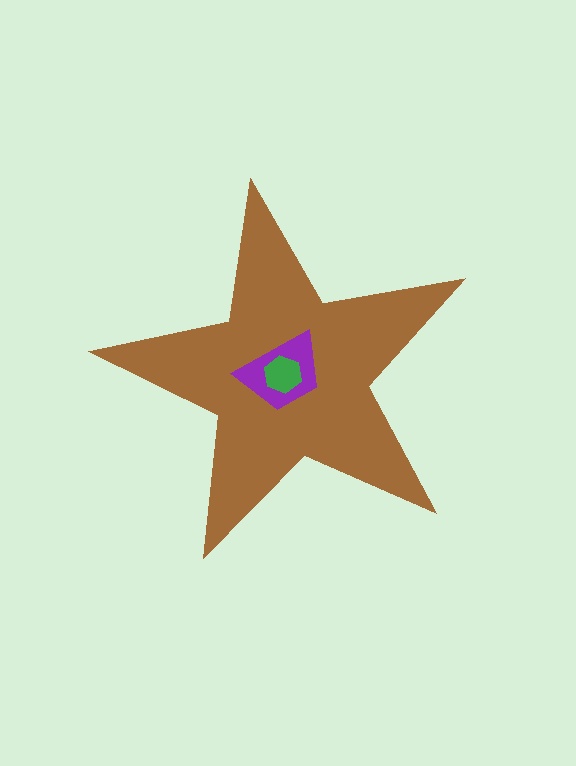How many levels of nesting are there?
3.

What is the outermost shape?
The brown star.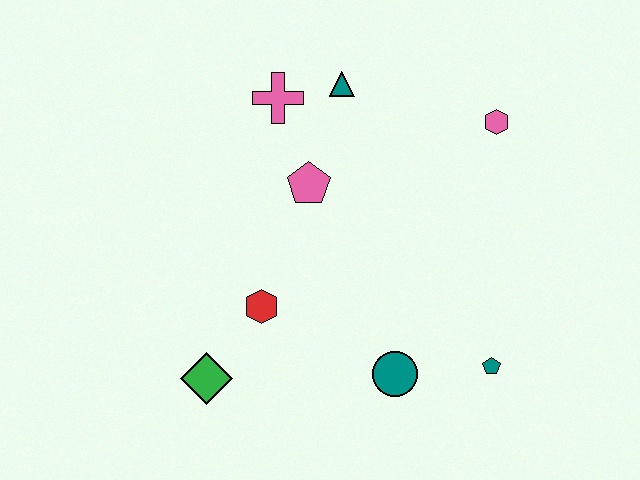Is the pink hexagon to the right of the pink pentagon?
Yes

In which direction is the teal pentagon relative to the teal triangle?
The teal pentagon is below the teal triangle.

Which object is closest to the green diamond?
The red hexagon is closest to the green diamond.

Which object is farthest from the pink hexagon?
The green diamond is farthest from the pink hexagon.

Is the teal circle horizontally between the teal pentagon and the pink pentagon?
Yes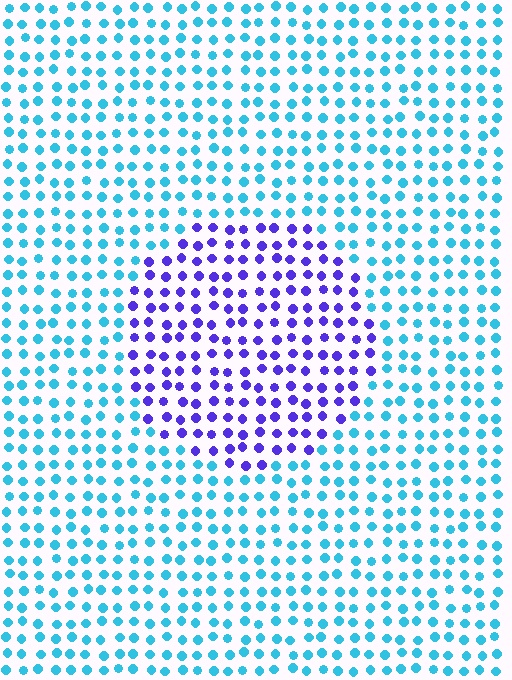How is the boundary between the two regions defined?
The boundary is defined purely by a slight shift in hue (about 62 degrees). Spacing, size, and orientation are identical on both sides.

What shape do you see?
I see a circle.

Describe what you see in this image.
The image is filled with small cyan elements in a uniform arrangement. A circle-shaped region is visible where the elements are tinted to a slightly different hue, forming a subtle color boundary.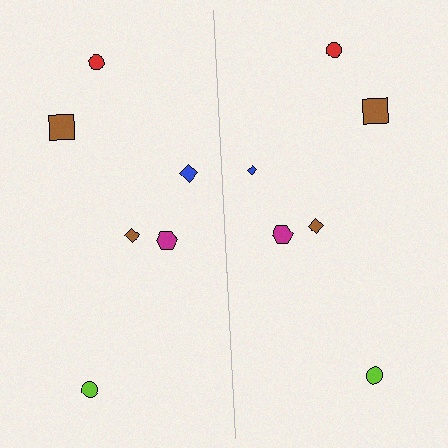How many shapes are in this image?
There are 12 shapes in this image.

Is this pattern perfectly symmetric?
No, the pattern is not perfectly symmetric. The blue diamond on the right side has a different size than its mirror counterpart.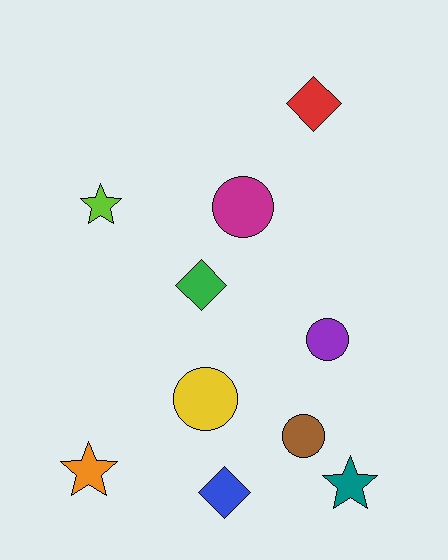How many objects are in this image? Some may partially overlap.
There are 10 objects.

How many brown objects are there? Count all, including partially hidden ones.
There is 1 brown object.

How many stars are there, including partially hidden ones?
There are 3 stars.